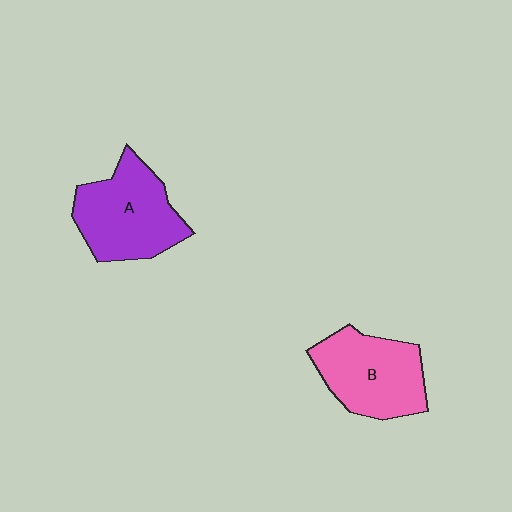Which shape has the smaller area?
Shape B (pink).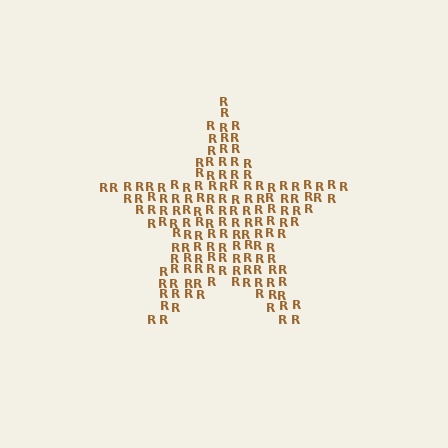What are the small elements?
The small elements are letter R's.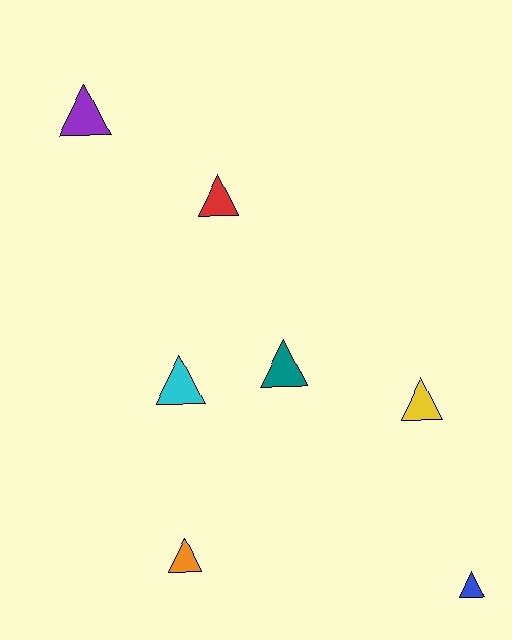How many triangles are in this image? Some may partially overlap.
There are 7 triangles.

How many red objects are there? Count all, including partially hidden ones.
There is 1 red object.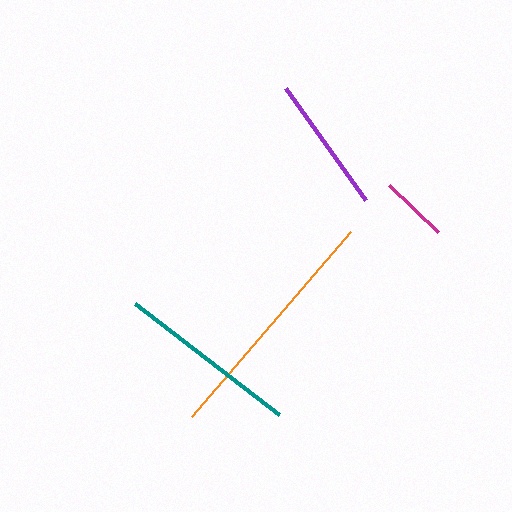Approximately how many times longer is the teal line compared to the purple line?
The teal line is approximately 1.3 times the length of the purple line.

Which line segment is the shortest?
The magenta line is the shortest at approximately 68 pixels.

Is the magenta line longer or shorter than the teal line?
The teal line is longer than the magenta line.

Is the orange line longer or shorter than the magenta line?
The orange line is longer than the magenta line.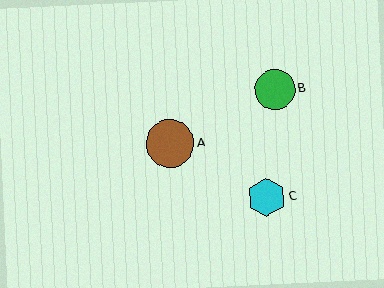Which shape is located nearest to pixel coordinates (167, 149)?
The brown circle (labeled A) at (170, 144) is nearest to that location.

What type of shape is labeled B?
Shape B is a green circle.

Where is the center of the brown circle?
The center of the brown circle is at (170, 144).